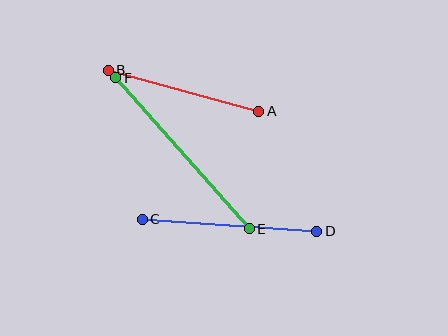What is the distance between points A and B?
The distance is approximately 156 pixels.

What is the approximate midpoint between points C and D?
The midpoint is at approximately (229, 225) pixels.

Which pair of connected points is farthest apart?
Points E and F are farthest apart.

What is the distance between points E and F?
The distance is approximately 201 pixels.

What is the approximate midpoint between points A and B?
The midpoint is at approximately (184, 91) pixels.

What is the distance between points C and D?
The distance is approximately 175 pixels.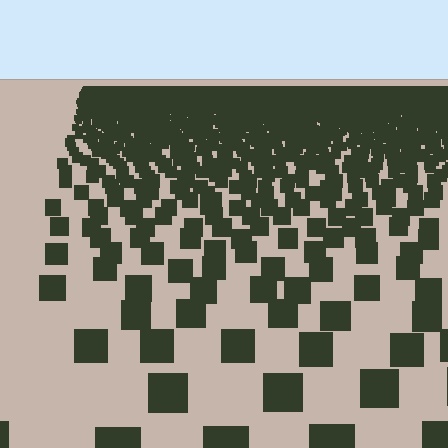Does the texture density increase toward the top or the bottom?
Density increases toward the top.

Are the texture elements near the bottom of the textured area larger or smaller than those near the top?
Larger. Near the bottom, elements are closer to the viewer and appear at a bigger on-screen size.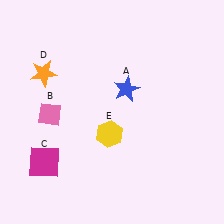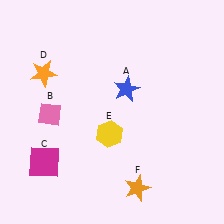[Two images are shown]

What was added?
An orange star (F) was added in Image 2.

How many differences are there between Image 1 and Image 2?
There is 1 difference between the two images.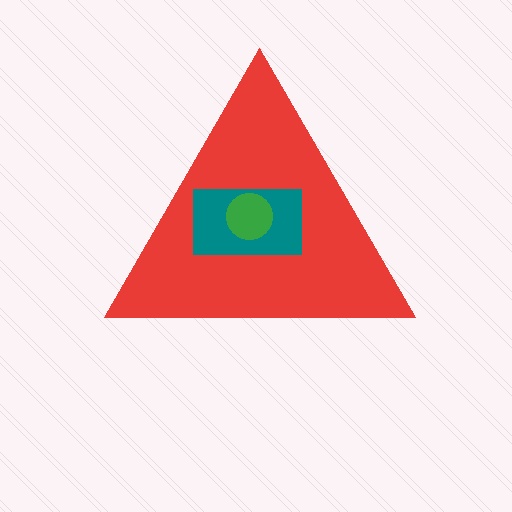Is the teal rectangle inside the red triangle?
Yes.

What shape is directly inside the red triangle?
The teal rectangle.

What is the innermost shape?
The green circle.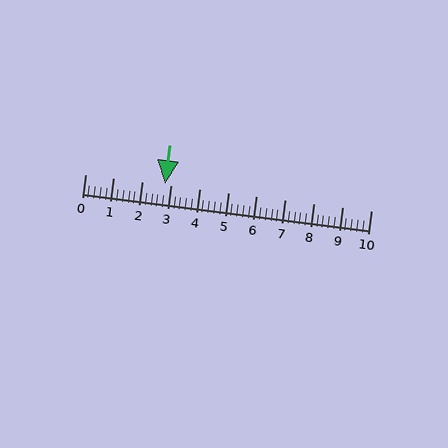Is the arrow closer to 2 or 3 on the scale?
The arrow is closer to 3.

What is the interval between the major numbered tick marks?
The major tick marks are spaced 1 units apart.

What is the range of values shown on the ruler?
The ruler shows values from 0 to 10.